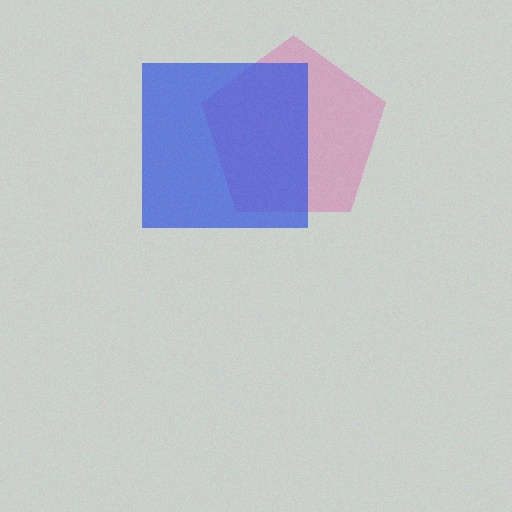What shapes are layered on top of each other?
The layered shapes are: a pink pentagon, a blue square.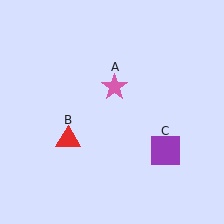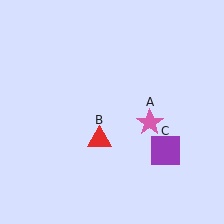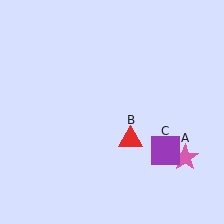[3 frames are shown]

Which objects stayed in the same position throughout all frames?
Purple square (object C) remained stationary.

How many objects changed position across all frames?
2 objects changed position: pink star (object A), red triangle (object B).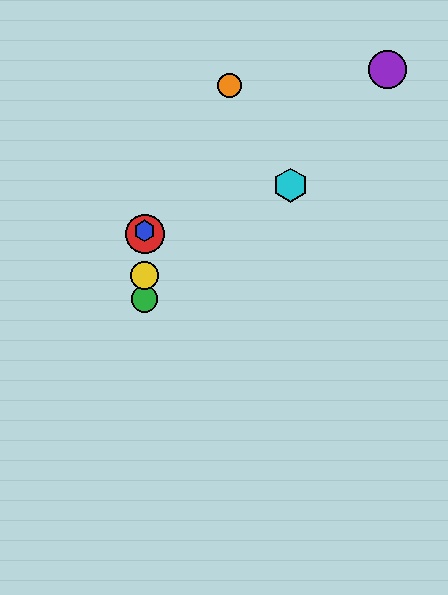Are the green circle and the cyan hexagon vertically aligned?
No, the green circle is at x≈145 and the cyan hexagon is at x≈290.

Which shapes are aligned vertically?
The red circle, the blue hexagon, the green circle, the yellow circle are aligned vertically.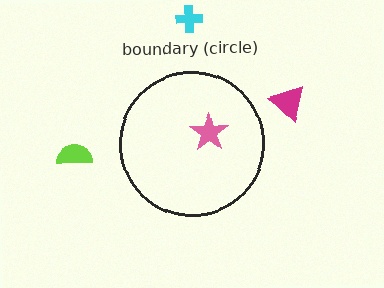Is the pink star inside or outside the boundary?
Inside.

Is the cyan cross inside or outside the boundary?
Outside.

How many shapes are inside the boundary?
1 inside, 3 outside.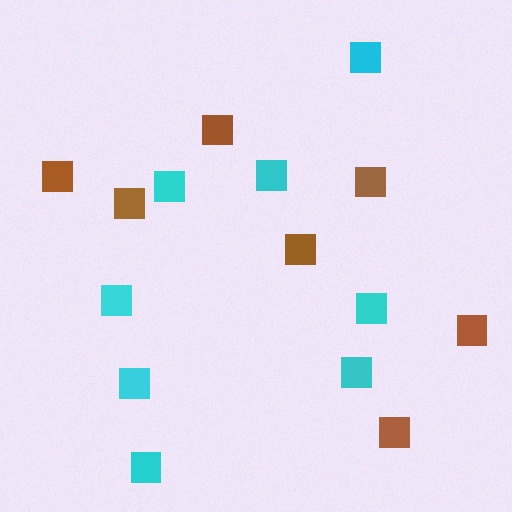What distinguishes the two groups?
There are 2 groups: one group of brown squares (7) and one group of cyan squares (8).